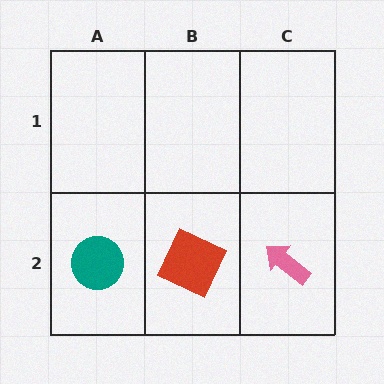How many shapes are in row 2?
3 shapes.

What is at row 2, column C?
A pink arrow.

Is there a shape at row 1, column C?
No, that cell is empty.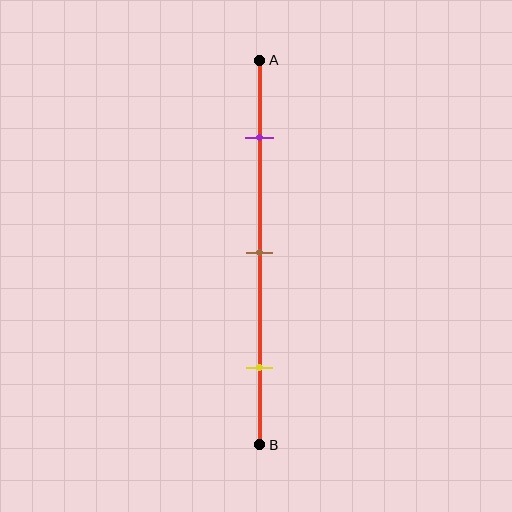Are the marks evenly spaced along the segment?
Yes, the marks are approximately evenly spaced.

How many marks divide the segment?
There are 3 marks dividing the segment.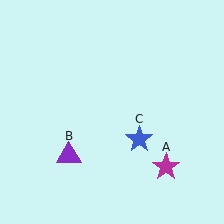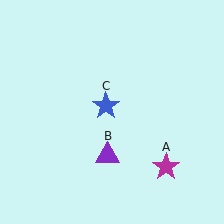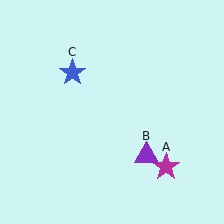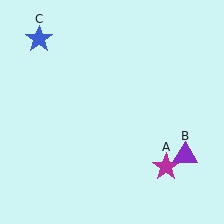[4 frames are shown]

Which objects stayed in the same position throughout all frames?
Magenta star (object A) remained stationary.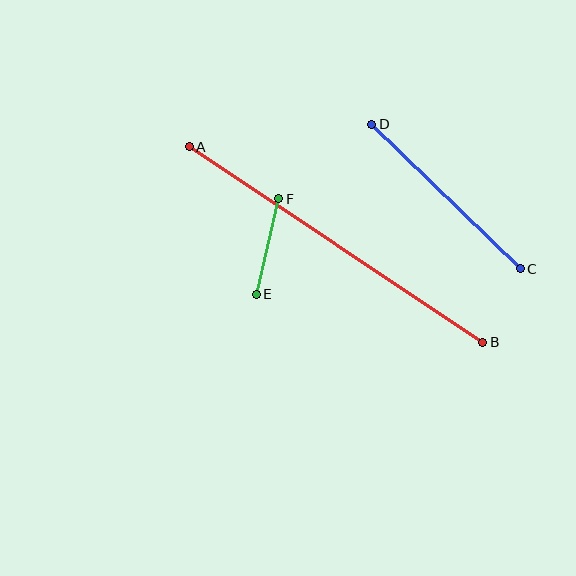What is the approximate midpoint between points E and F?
The midpoint is at approximately (267, 246) pixels.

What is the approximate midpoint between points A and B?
The midpoint is at approximately (336, 244) pixels.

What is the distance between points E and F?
The distance is approximately 98 pixels.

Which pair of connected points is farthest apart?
Points A and B are farthest apart.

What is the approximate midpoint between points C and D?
The midpoint is at approximately (446, 196) pixels.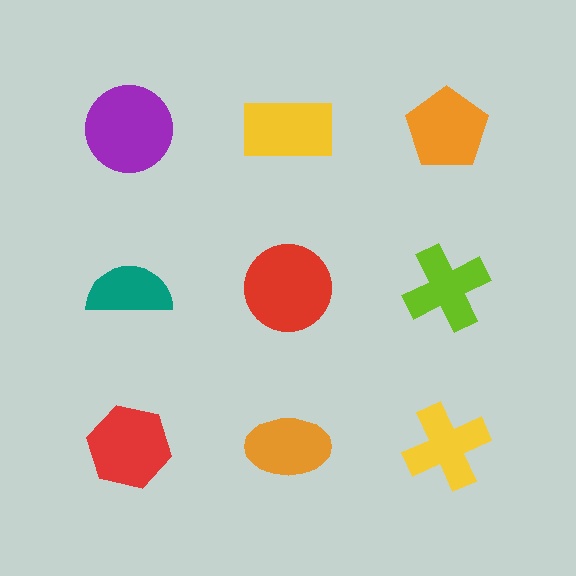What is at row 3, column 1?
A red hexagon.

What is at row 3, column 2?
An orange ellipse.